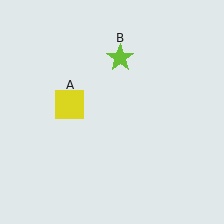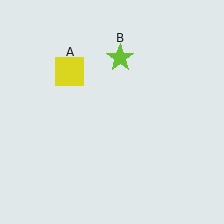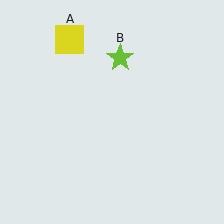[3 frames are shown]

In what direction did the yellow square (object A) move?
The yellow square (object A) moved up.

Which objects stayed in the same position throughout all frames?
Lime star (object B) remained stationary.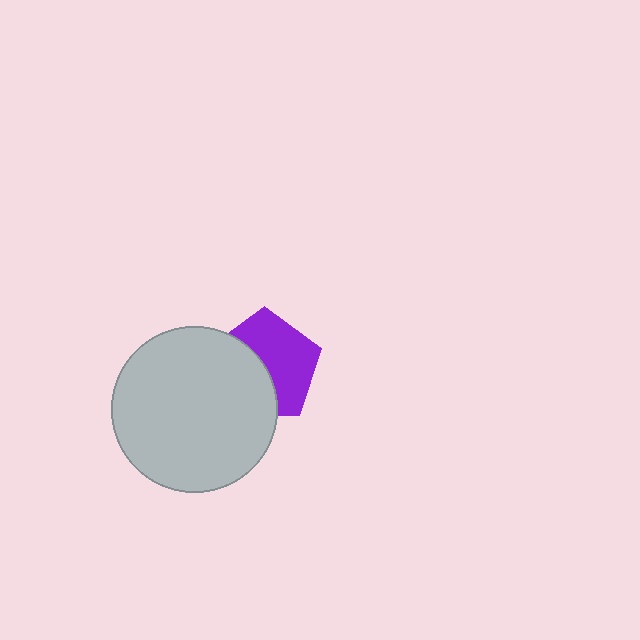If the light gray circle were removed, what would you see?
You would see the complete purple pentagon.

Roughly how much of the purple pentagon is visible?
About half of it is visible (roughly 55%).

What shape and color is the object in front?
The object in front is a light gray circle.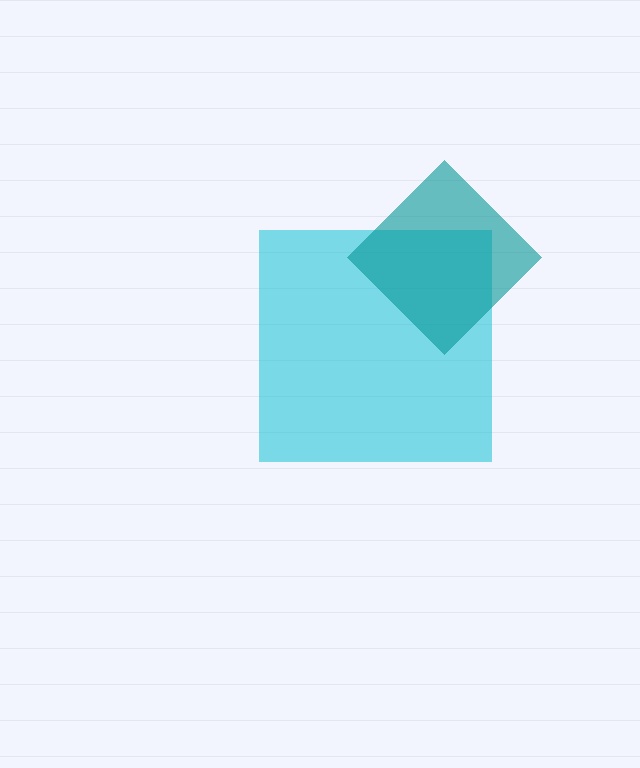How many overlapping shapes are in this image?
There are 2 overlapping shapes in the image.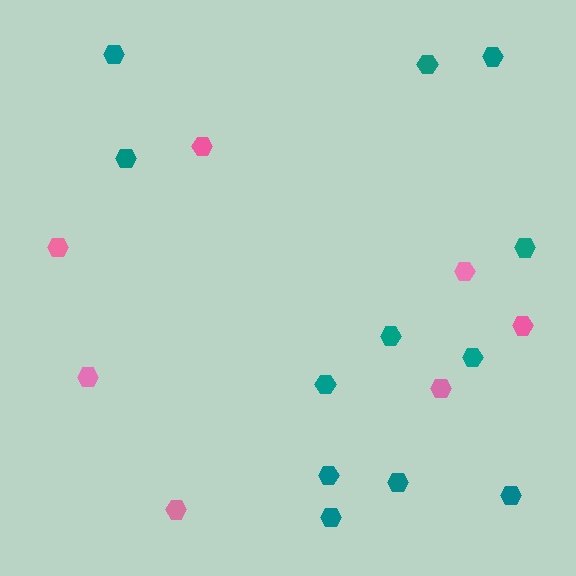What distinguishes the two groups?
There are 2 groups: one group of pink hexagons (7) and one group of teal hexagons (12).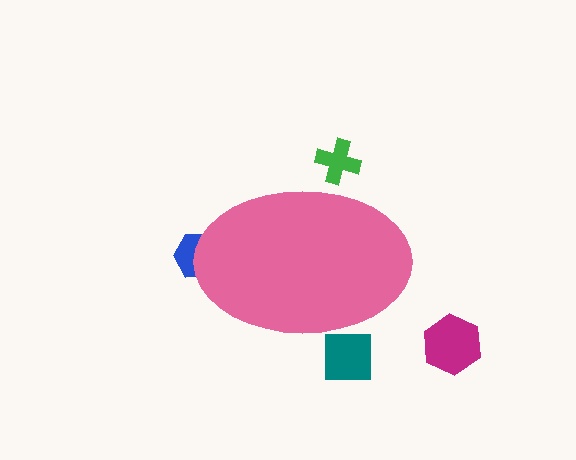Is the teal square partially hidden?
Yes, the teal square is partially hidden behind the pink ellipse.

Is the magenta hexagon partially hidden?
No, the magenta hexagon is fully visible.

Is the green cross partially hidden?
Yes, the green cross is partially hidden behind the pink ellipse.